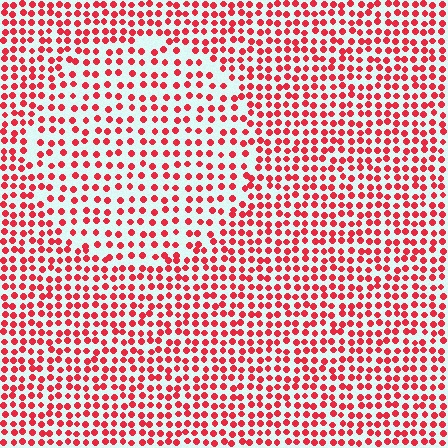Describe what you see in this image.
The image contains small red elements arranged at two different densities. A circle-shaped region is visible where the elements are less densely packed than the surrounding area.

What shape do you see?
I see a circle.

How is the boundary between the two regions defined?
The boundary is defined by a change in element density (approximately 1.6x ratio). All elements are the same color, size, and shape.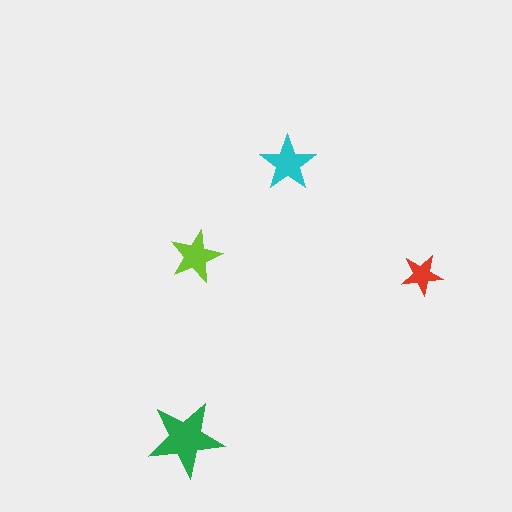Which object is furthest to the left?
The green star is leftmost.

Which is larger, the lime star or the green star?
The green one.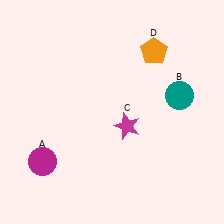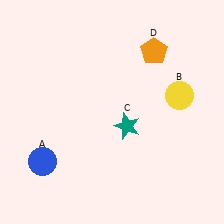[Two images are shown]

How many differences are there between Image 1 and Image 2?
There are 3 differences between the two images.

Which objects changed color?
A changed from magenta to blue. B changed from teal to yellow. C changed from magenta to teal.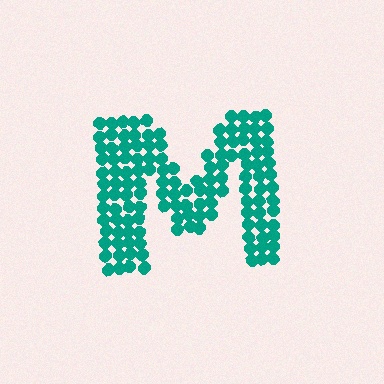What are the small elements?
The small elements are circles.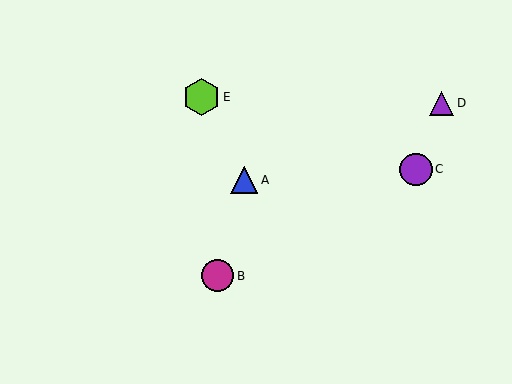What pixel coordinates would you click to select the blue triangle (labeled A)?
Click at (244, 180) to select the blue triangle A.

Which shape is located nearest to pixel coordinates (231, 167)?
The blue triangle (labeled A) at (244, 180) is nearest to that location.